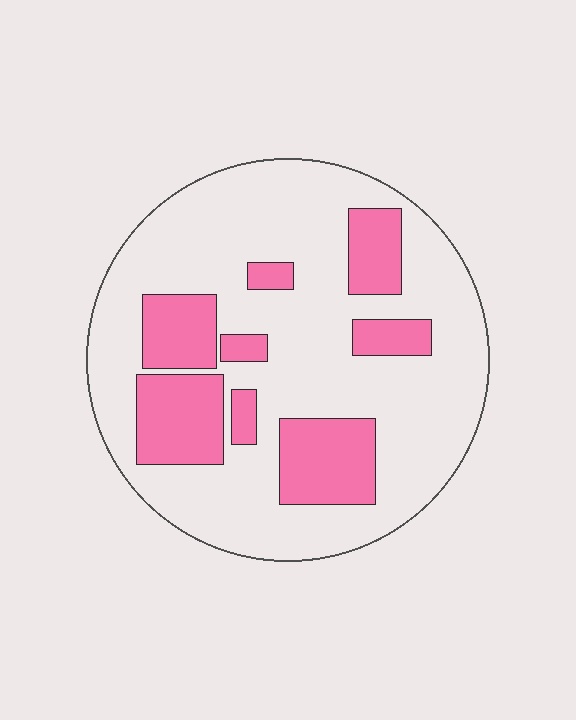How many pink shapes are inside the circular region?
8.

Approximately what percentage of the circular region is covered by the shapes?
Approximately 25%.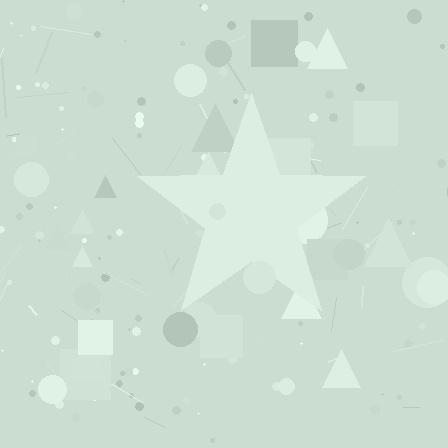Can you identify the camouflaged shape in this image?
The camouflaged shape is a star.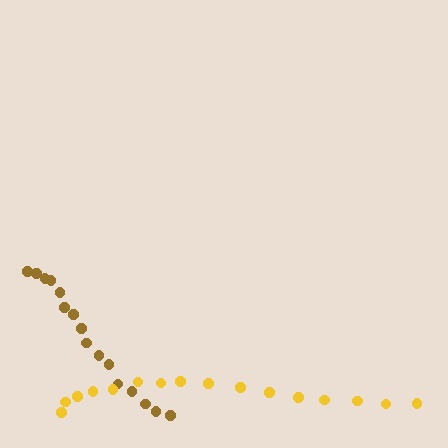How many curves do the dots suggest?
There are 2 distinct paths.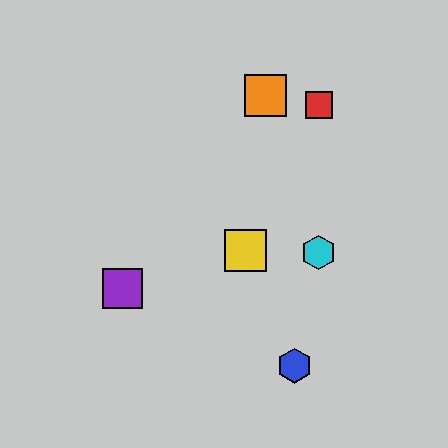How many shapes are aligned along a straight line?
3 shapes (the red square, the green square, the yellow square) are aligned along a straight line.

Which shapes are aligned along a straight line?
The red square, the green square, the yellow square are aligned along a straight line.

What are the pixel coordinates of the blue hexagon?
The blue hexagon is at (295, 366).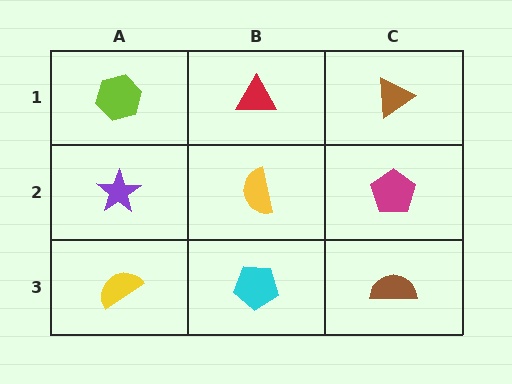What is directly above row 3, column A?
A purple star.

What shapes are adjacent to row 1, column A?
A purple star (row 2, column A), a red triangle (row 1, column B).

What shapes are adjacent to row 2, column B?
A red triangle (row 1, column B), a cyan pentagon (row 3, column B), a purple star (row 2, column A), a magenta pentagon (row 2, column C).